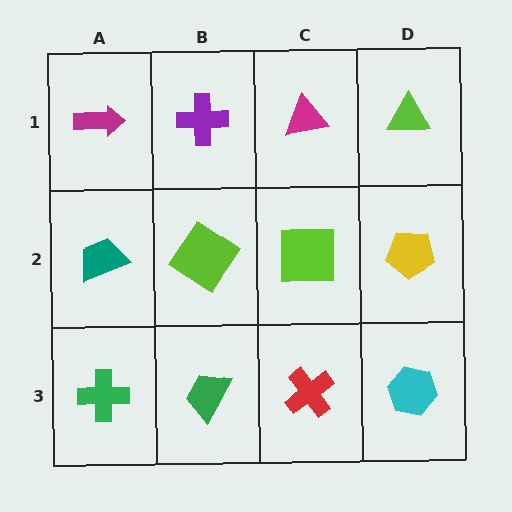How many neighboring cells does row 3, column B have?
3.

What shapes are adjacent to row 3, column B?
A lime diamond (row 2, column B), a green cross (row 3, column A), a red cross (row 3, column C).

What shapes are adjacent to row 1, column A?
A teal trapezoid (row 2, column A), a purple cross (row 1, column B).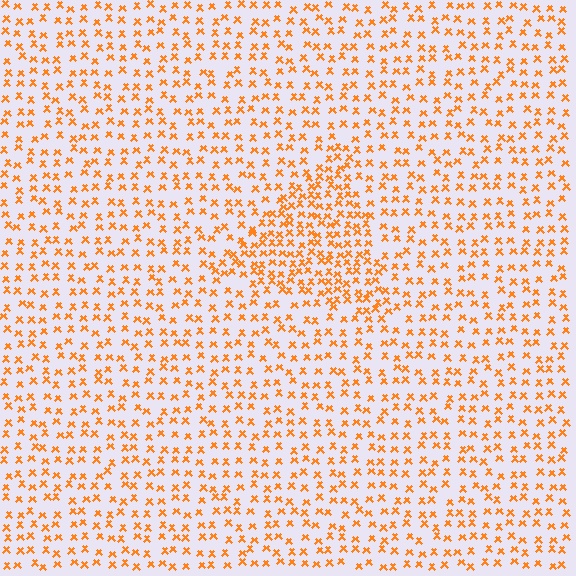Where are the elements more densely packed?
The elements are more densely packed inside the triangle boundary.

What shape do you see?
I see a triangle.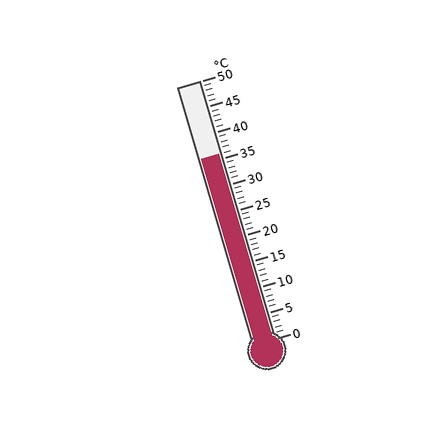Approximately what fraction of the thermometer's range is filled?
The thermometer is filled to approximately 70% of its range.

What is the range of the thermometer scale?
The thermometer scale ranges from 0°C to 50°C.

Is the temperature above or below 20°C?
The temperature is above 20°C.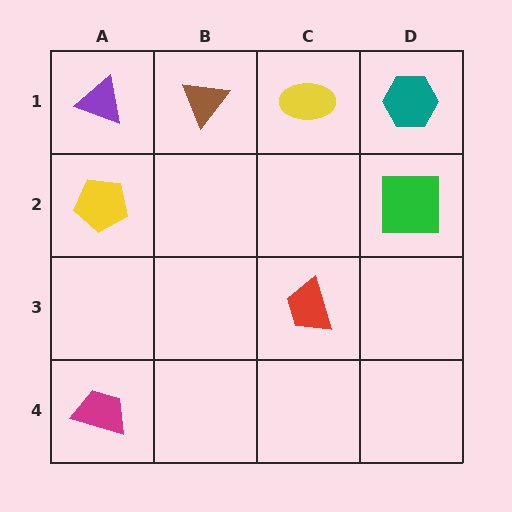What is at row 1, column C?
A yellow ellipse.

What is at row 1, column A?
A purple triangle.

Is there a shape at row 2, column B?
No, that cell is empty.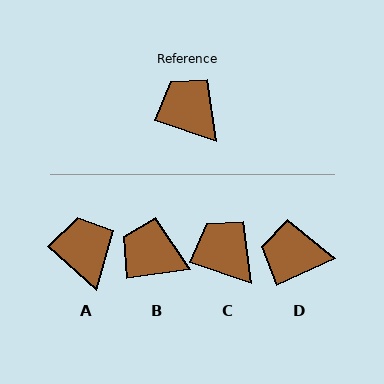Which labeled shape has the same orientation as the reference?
C.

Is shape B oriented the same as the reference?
No, it is off by about 26 degrees.